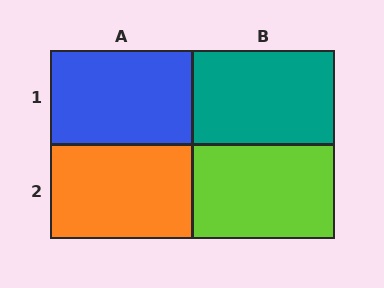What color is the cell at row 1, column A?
Blue.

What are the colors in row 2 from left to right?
Orange, lime.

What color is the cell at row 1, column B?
Teal.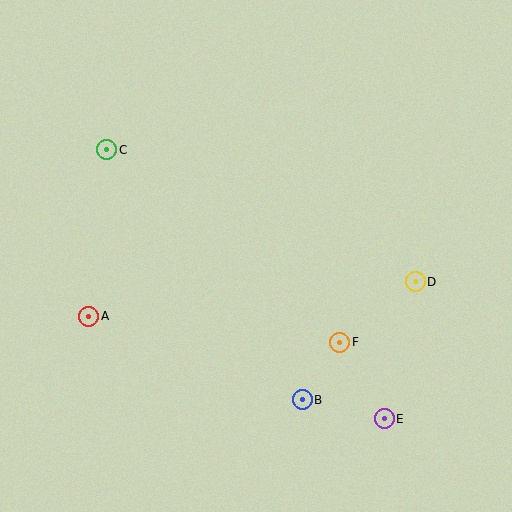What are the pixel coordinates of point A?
Point A is at (89, 316).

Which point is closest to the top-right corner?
Point D is closest to the top-right corner.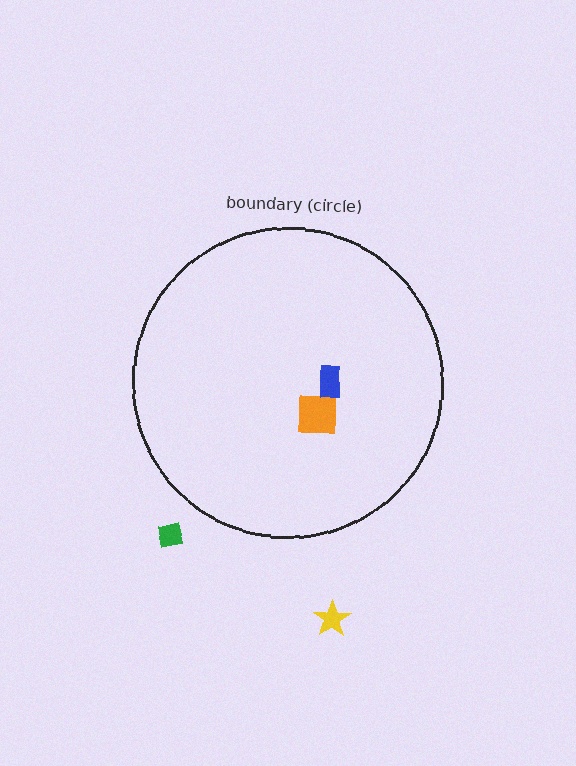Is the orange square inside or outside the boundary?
Inside.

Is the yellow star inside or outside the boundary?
Outside.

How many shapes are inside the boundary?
2 inside, 2 outside.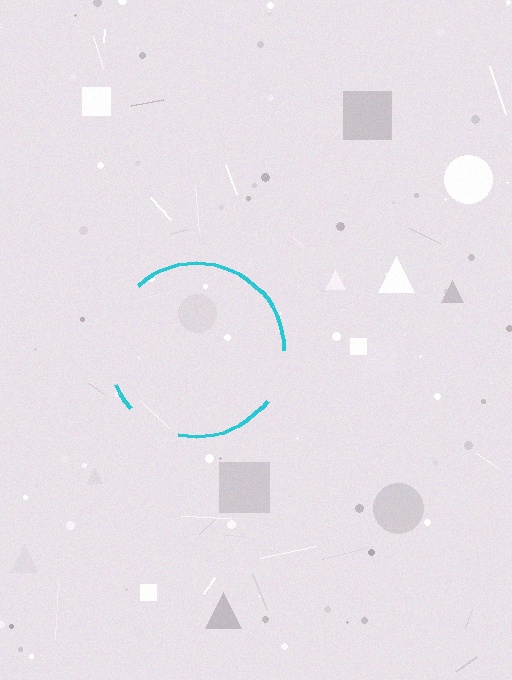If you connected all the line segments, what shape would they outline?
They would outline a circle.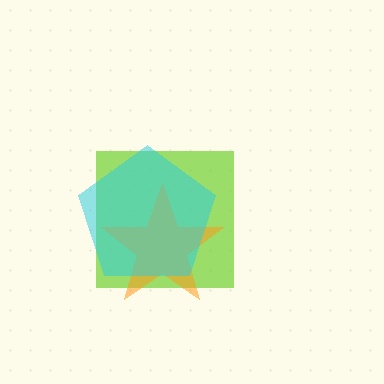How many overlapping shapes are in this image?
There are 3 overlapping shapes in the image.